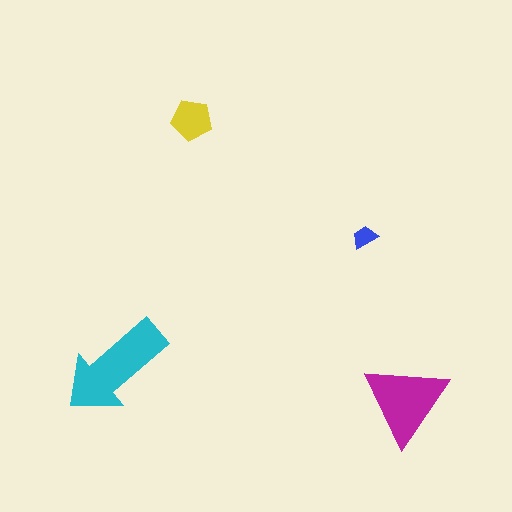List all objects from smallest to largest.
The blue trapezoid, the yellow pentagon, the magenta triangle, the cyan arrow.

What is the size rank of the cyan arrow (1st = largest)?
1st.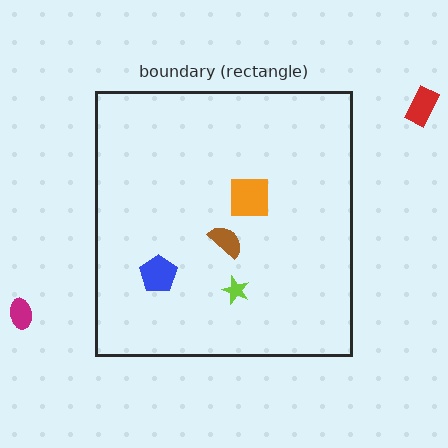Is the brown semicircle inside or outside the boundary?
Inside.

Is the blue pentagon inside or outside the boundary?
Inside.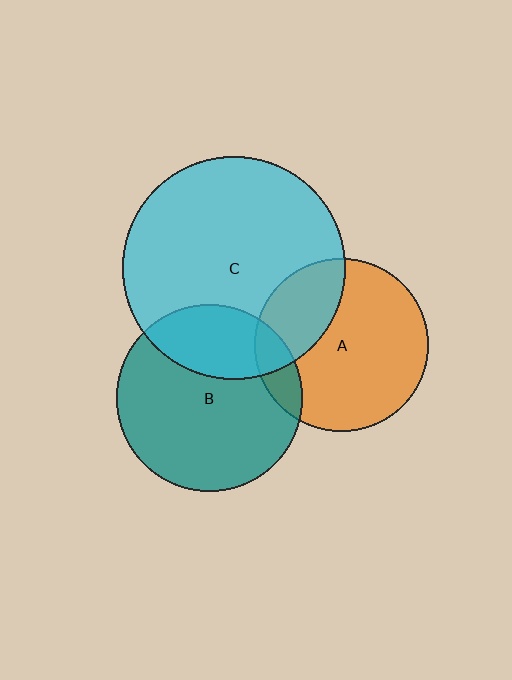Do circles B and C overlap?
Yes.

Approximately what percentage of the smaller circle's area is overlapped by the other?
Approximately 30%.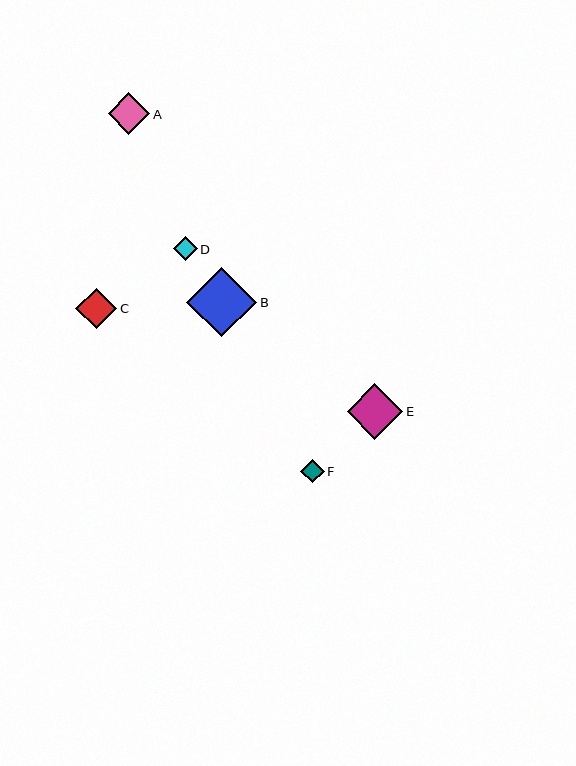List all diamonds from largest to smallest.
From largest to smallest: B, E, A, C, F, D.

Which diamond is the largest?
Diamond B is the largest with a size of approximately 70 pixels.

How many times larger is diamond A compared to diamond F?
Diamond A is approximately 1.8 times the size of diamond F.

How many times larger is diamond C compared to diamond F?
Diamond C is approximately 1.7 times the size of diamond F.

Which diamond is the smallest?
Diamond D is the smallest with a size of approximately 23 pixels.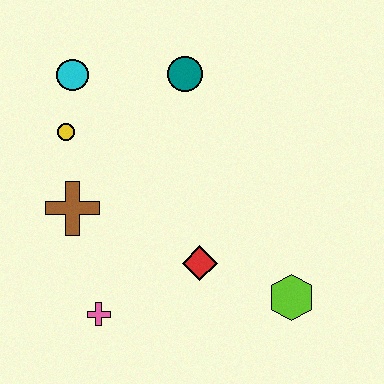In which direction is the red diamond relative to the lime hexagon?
The red diamond is to the left of the lime hexagon.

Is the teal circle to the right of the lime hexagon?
No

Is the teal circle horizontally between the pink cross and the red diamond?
Yes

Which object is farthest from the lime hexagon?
The cyan circle is farthest from the lime hexagon.